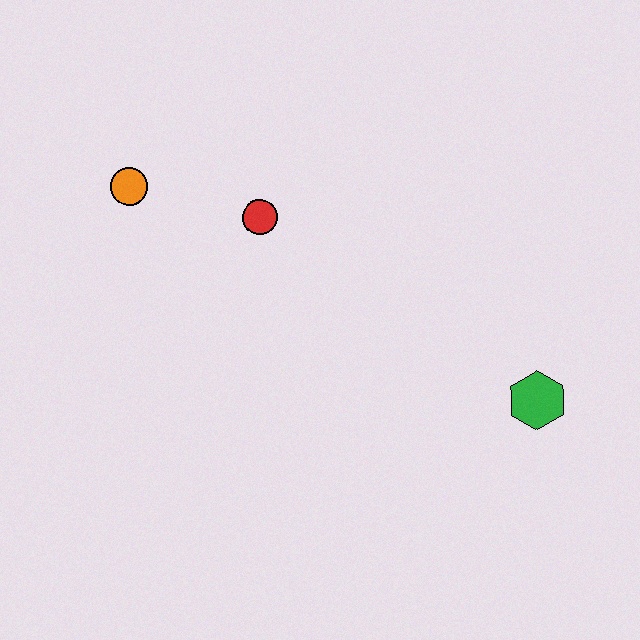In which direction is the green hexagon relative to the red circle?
The green hexagon is to the right of the red circle.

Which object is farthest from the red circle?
The green hexagon is farthest from the red circle.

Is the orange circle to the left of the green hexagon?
Yes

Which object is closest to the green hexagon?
The red circle is closest to the green hexagon.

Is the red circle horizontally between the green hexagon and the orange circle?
Yes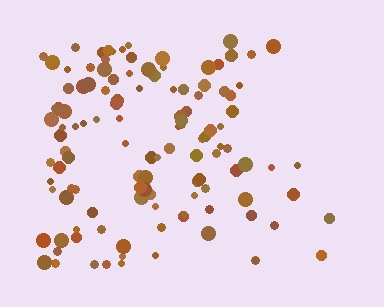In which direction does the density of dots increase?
From right to left, with the left side densest.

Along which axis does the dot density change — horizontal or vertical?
Horizontal.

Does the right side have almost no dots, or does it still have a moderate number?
Still a moderate number, just noticeably fewer than the left.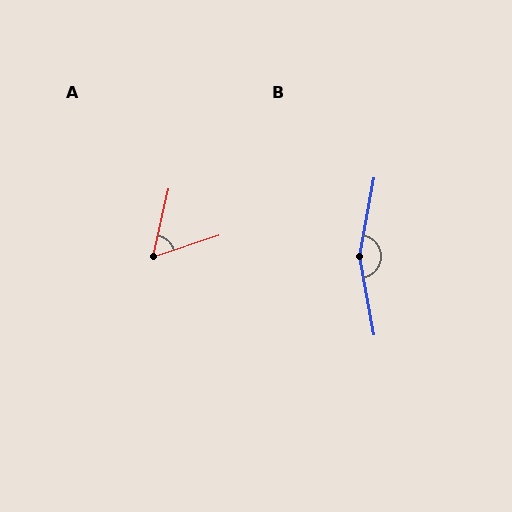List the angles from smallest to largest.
A (59°), B (159°).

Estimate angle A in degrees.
Approximately 59 degrees.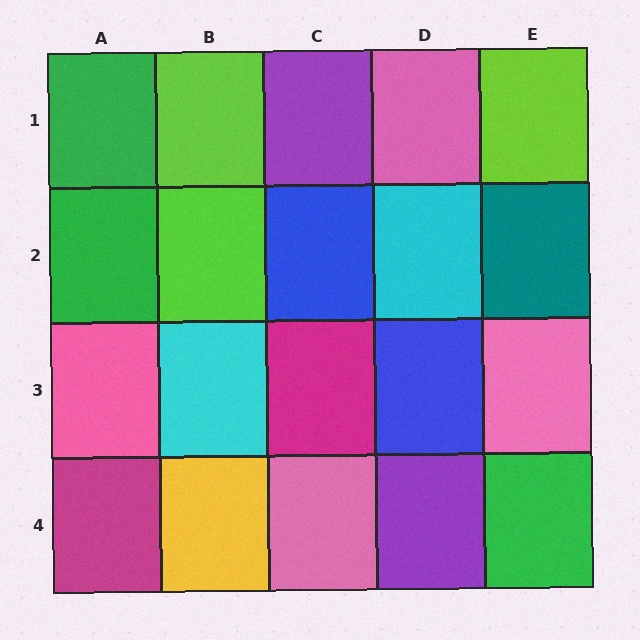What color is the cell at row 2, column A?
Green.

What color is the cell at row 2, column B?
Lime.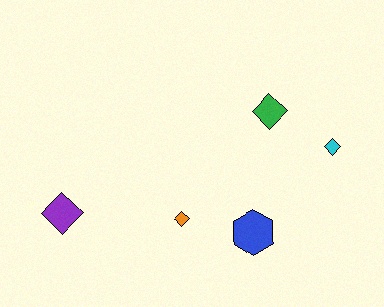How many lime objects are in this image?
There are no lime objects.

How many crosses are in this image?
There are no crosses.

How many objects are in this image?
There are 5 objects.